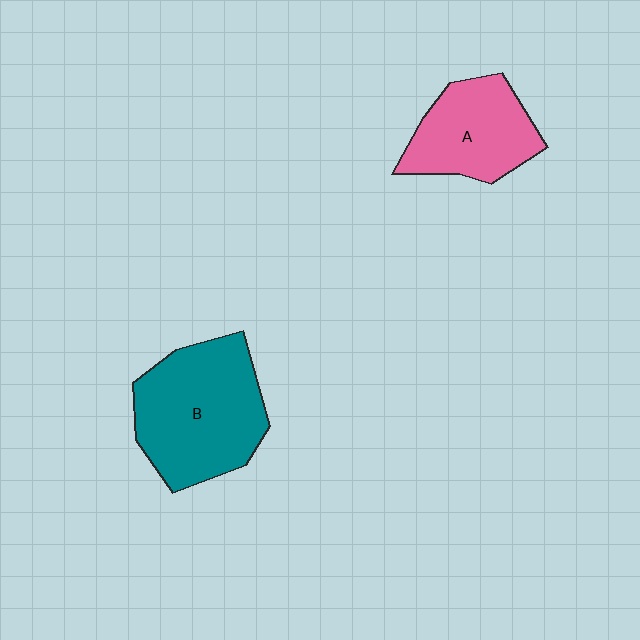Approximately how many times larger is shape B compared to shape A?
Approximately 1.5 times.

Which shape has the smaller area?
Shape A (pink).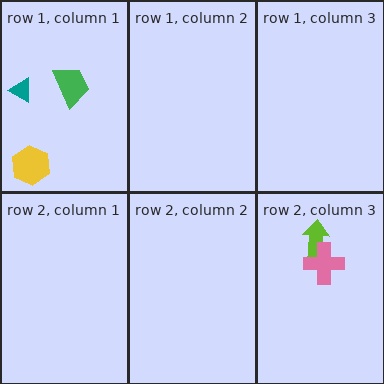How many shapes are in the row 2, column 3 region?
2.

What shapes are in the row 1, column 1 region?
The teal triangle, the green trapezoid, the yellow hexagon.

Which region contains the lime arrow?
The row 2, column 3 region.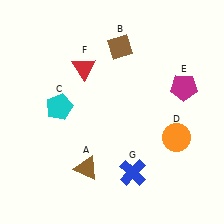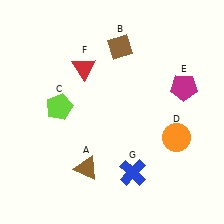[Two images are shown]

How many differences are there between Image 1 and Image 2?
There is 1 difference between the two images.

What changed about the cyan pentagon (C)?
In Image 1, C is cyan. In Image 2, it changed to lime.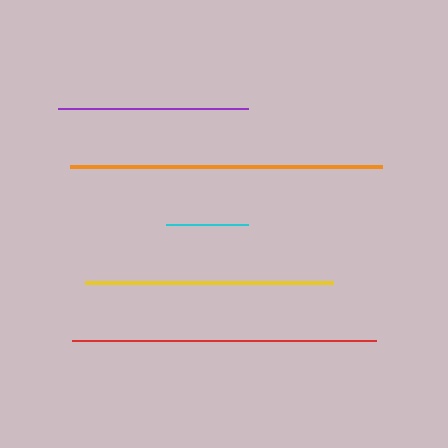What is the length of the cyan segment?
The cyan segment is approximately 81 pixels long.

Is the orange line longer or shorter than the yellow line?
The orange line is longer than the yellow line.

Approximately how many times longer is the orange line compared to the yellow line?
The orange line is approximately 1.3 times the length of the yellow line.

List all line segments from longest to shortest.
From longest to shortest: orange, red, yellow, purple, cyan.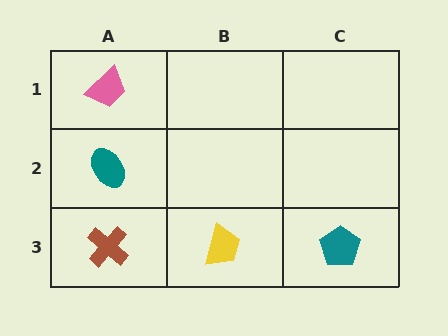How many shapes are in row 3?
3 shapes.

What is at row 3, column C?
A teal pentagon.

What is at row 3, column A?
A brown cross.